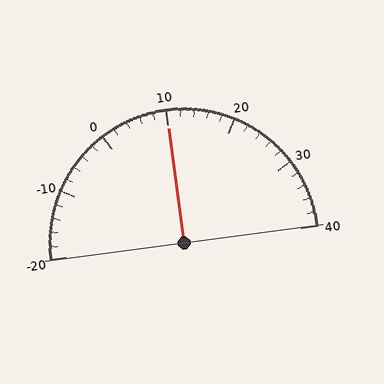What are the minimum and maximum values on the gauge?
The gauge ranges from -20 to 40.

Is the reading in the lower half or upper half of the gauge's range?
The reading is in the upper half of the range (-20 to 40).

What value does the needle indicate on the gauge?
The needle indicates approximately 10.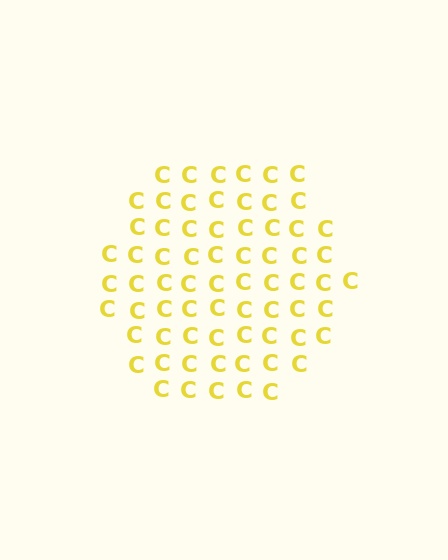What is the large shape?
The large shape is a hexagon.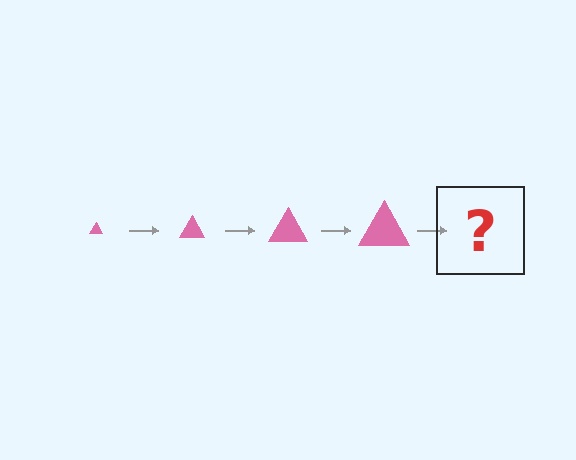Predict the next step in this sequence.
The next step is a pink triangle, larger than the previous one.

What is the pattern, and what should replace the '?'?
The pattern is that the triangle gets progressively larger each step. The '?' should be a pink triangle, larger than the previous one.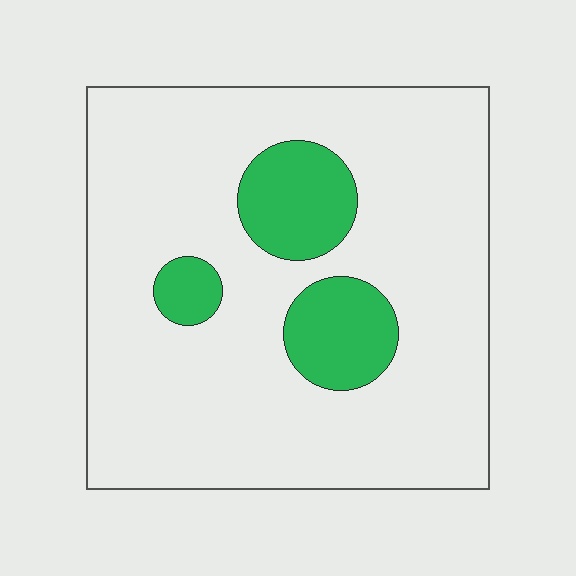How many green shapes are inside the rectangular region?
3.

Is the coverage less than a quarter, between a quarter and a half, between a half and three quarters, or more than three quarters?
Less than a quarter.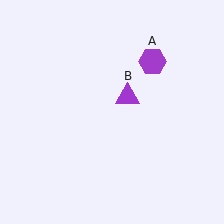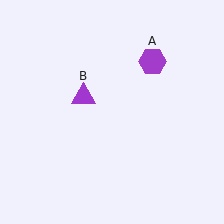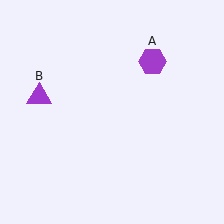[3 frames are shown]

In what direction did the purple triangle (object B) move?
The purple triangle (object B) moved left.